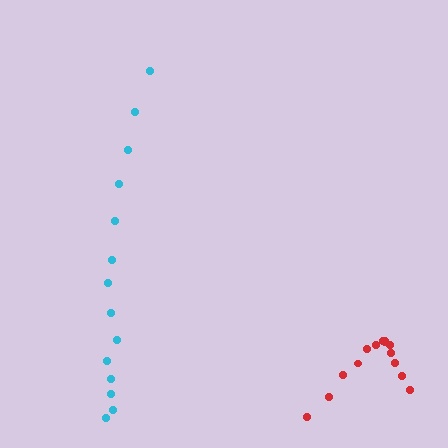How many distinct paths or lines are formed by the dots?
There are 2 distinct paths.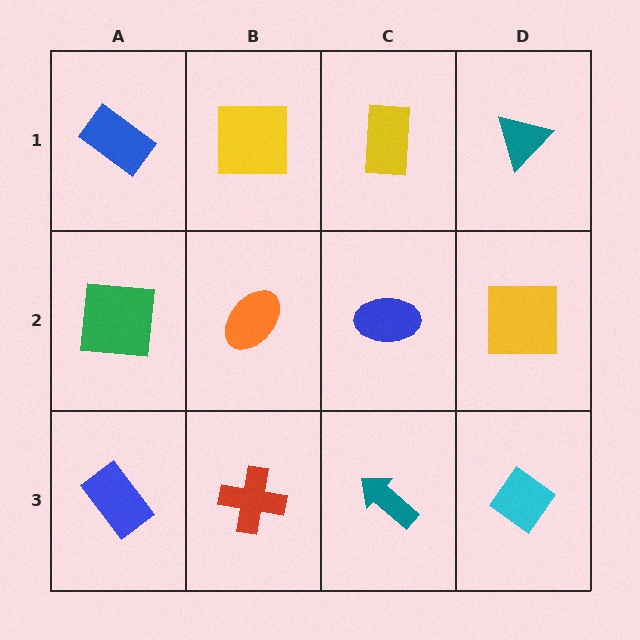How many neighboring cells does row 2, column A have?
3.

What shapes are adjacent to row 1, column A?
A green square (row 2, column A), a yellow square (row 1, column B).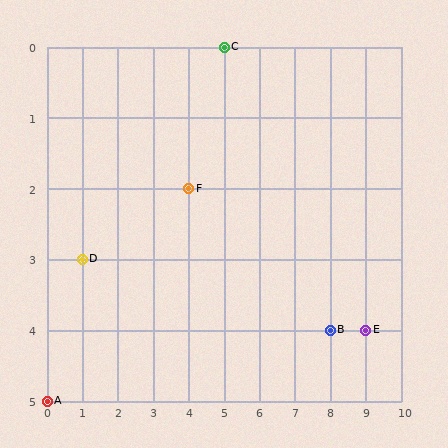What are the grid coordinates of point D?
Point D is at grid coordinates (1, 3).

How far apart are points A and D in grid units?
Points A and D are 1 column and 2 rows apart (about 2.2 grid units diagonally).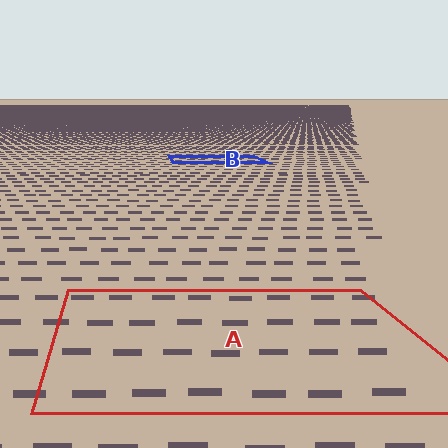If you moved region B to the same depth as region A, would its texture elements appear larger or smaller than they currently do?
They would appear larger. At a closer depth, the same texture elements are projected at a bigger on-screen size.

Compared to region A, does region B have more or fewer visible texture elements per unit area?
Region B has more texture elements per unit area — they are packed more densely because it is farther away.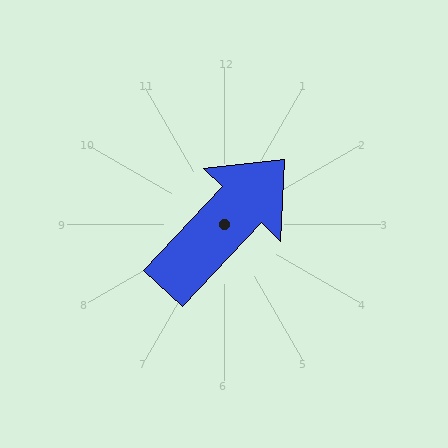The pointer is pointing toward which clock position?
Roughly 1 o'clock.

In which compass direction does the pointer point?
Northeast.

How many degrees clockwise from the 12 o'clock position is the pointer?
Approximately 43 degrees.